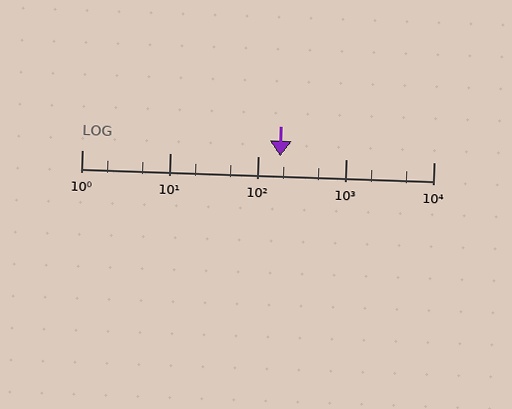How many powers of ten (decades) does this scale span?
The scale spans 4 decades, from 1 to 10000.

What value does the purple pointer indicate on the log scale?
The pointer indicates approximately 180.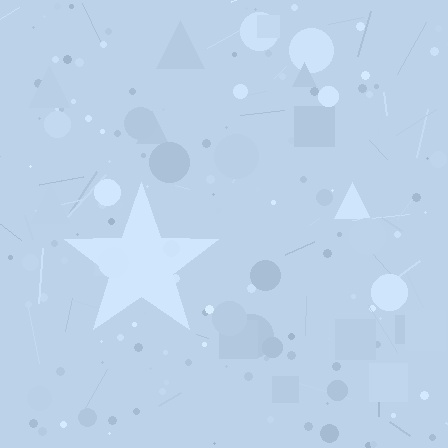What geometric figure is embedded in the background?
A star is embedded in the background.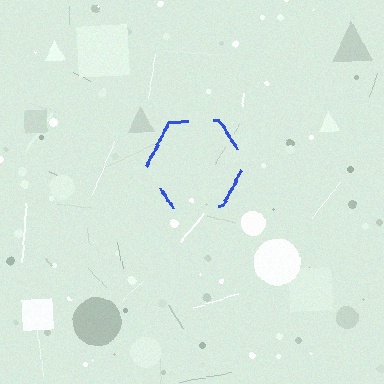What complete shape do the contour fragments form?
The contour fragments form a hexagon.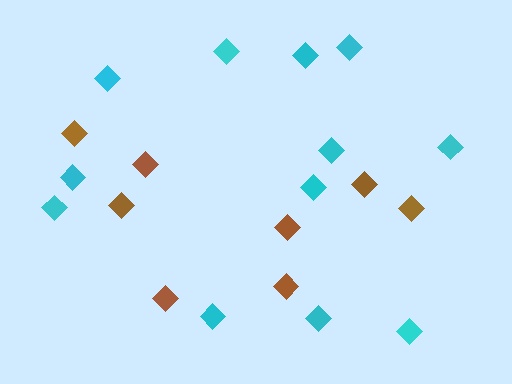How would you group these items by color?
There are 2 groups: one group of cyan diamonds (12) and one group of brown diamonds (8).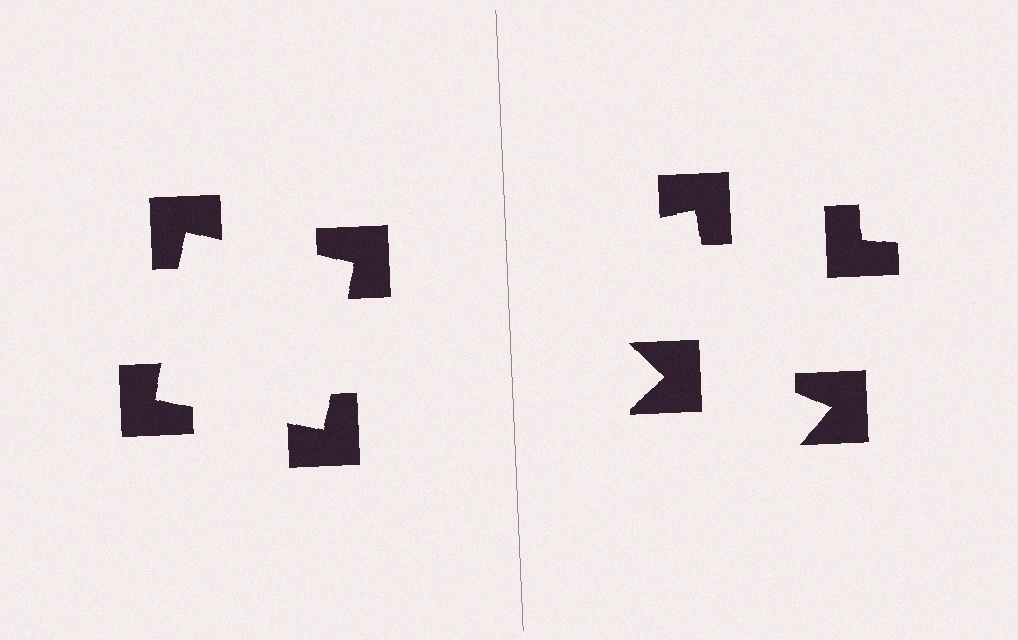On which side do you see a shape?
An illusory square appears on the left side. On the right side the wedge cuts are rotated, so no coherent shape forms.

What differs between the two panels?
The notched squares are positioned identically on both sides; only the wedge orientations differ. On the left they align to a square; on the right they are misaligned.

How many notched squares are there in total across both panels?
8 — 4 on each side.